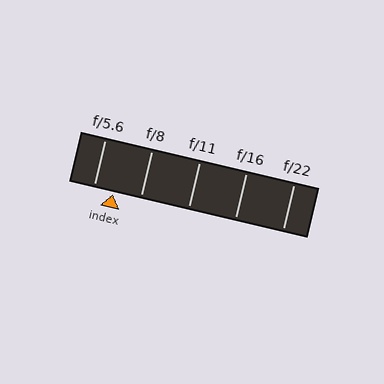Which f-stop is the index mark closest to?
The index mark is closest to f/5.6.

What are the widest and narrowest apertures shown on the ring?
The widest aperture shown is f/5.6 and the narrowest is f/22.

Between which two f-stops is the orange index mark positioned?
The index mark is between f/5.6 and f/8.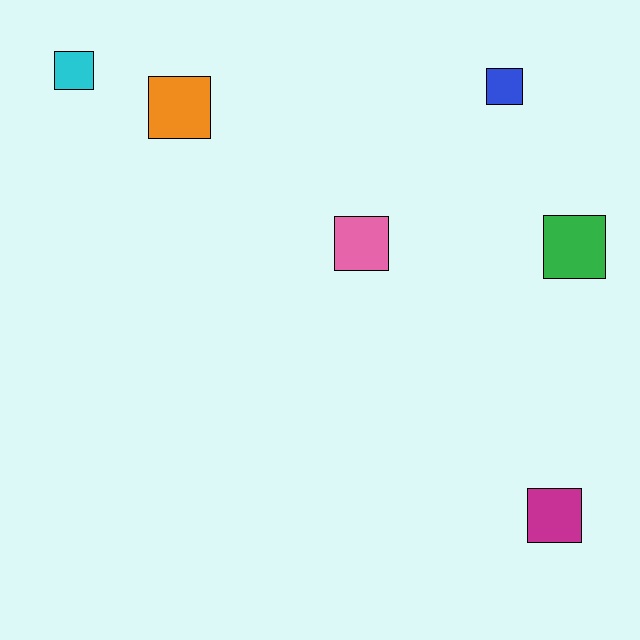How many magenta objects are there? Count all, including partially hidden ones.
There is 1 magenta object.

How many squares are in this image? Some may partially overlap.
There are 6 squares.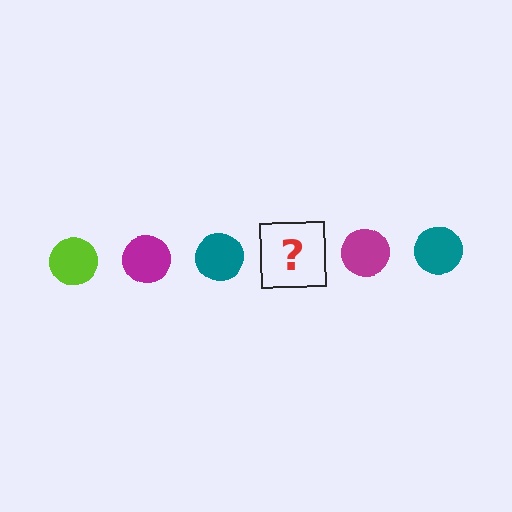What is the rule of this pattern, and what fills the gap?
The rule is that the pattern cycles through lime, magenta, teal circles. The gap should be filled with a lime circle.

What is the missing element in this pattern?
The missing element is a lime circle.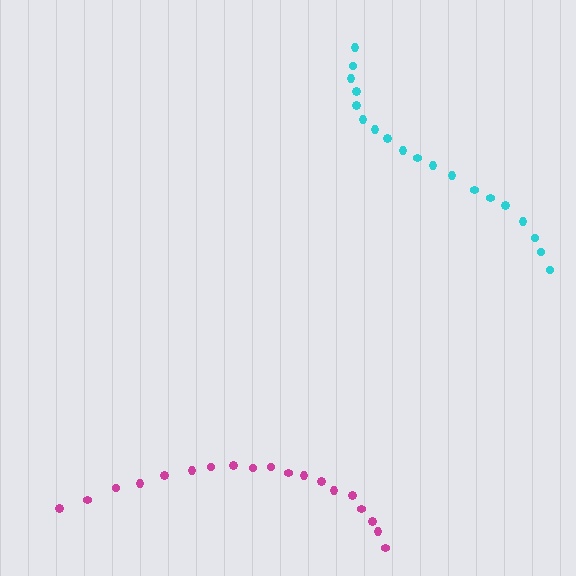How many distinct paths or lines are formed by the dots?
There are 2 distinct paths.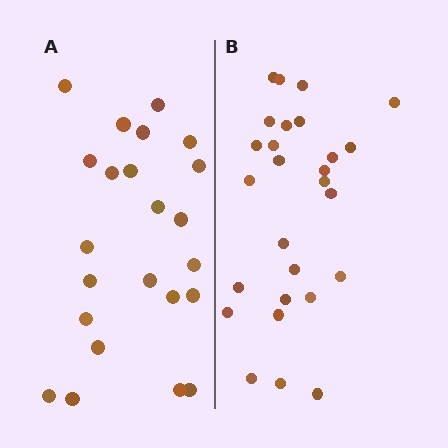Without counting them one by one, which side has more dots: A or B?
Region B (the right region) has more dots.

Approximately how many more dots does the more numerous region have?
Region B has about 4 more dots than region A.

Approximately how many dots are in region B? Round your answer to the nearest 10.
About 30 dots. (The exact count is 27, which rounds to 30.)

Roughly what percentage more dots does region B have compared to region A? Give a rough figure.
About 15% more.